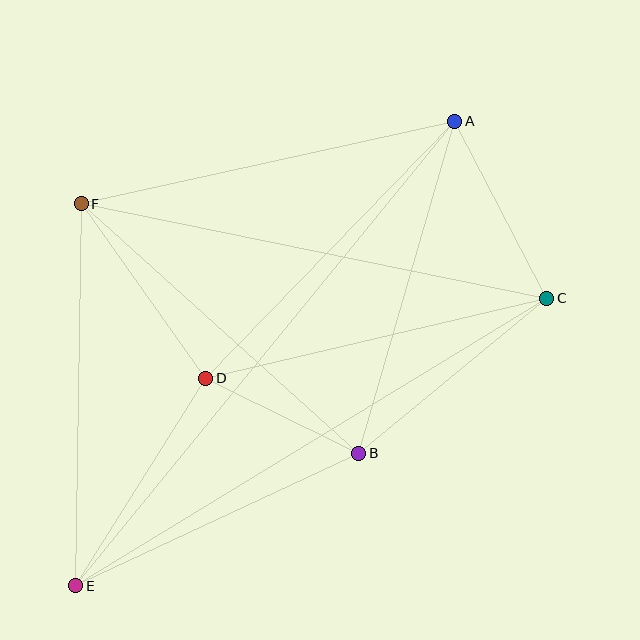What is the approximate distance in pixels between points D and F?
The distance between D and F is approximately 214 pixels.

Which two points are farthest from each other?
Points A and E are farthest from each other.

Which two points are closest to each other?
Points B and D are closest to each other.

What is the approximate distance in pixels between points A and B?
The distance between A and B is approximately 346 pixels.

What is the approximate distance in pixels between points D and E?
The distance between D and E is approximately 245 pixels.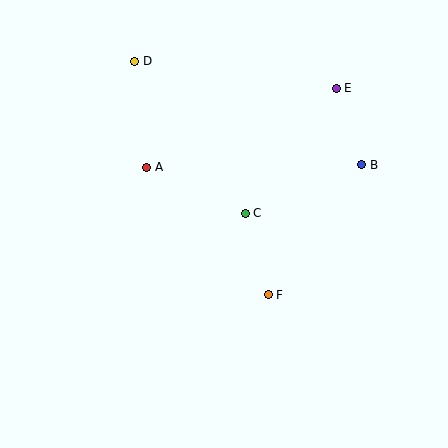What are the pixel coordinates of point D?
Point D is at (135, 62).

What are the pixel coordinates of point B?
Point B is at (362, 165).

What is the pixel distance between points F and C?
The distance between F and C is 85 pixels.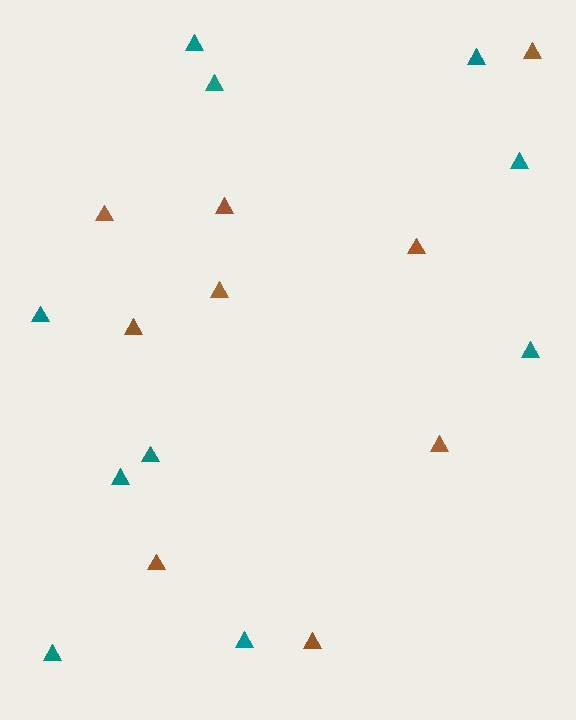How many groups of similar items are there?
There are 2 groups: one group of brown triangles (9) and one group of teal triangles (10).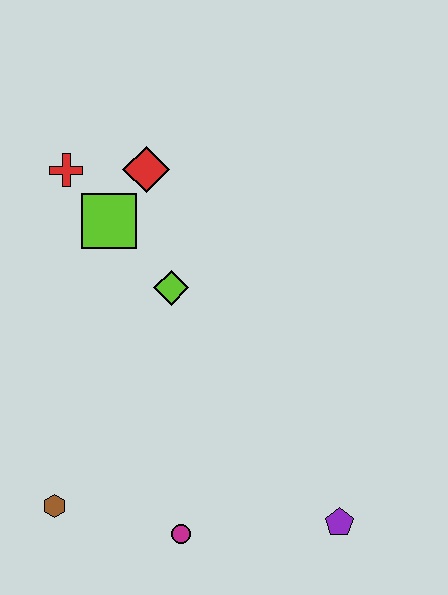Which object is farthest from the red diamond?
The purple pentagon is farthest from the red diamond.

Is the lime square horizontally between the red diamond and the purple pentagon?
No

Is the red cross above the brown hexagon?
Yes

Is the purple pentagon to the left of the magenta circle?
No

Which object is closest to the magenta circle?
The brown hexagon is closest to the magenta circle.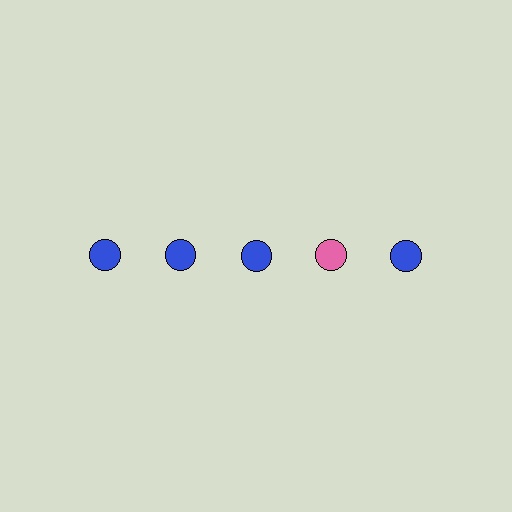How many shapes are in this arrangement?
There are 5 shapes arranged in a grid pattern.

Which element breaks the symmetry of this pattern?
The pink circle in the top row, second from right column breaks the symmetry. All other shapes are blue circles.